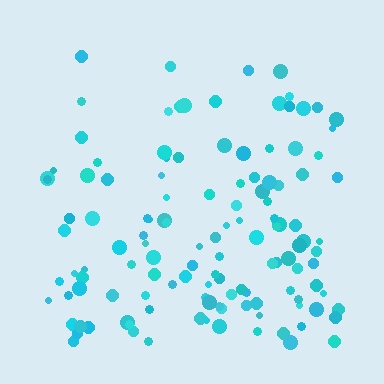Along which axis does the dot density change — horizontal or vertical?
Vertical.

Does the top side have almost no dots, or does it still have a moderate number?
Still a moderate number, just noticeably fewer than the bottom.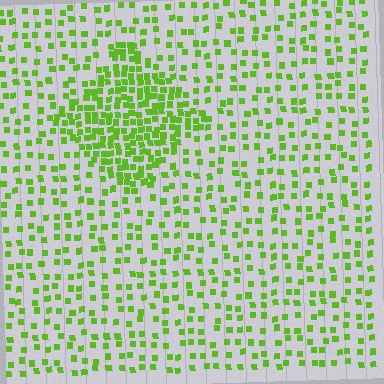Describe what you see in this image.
The image contains small lime elements arranged at two different densities. A diamond-shaped region is visible where the elements are more densely packed than the surrounding area.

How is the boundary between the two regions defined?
The boundary is defined by a change in element density (approximately 2.4x ratio). All elements are the same color, size, and shape.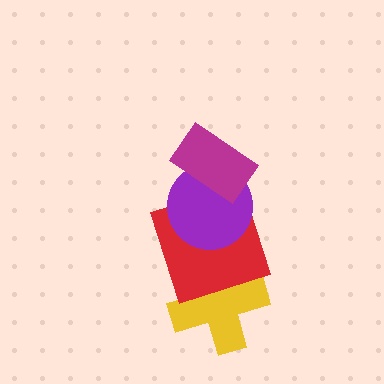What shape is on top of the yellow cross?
The red square is on top of the yellow cross.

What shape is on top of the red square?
The purple circle is on top of the red square.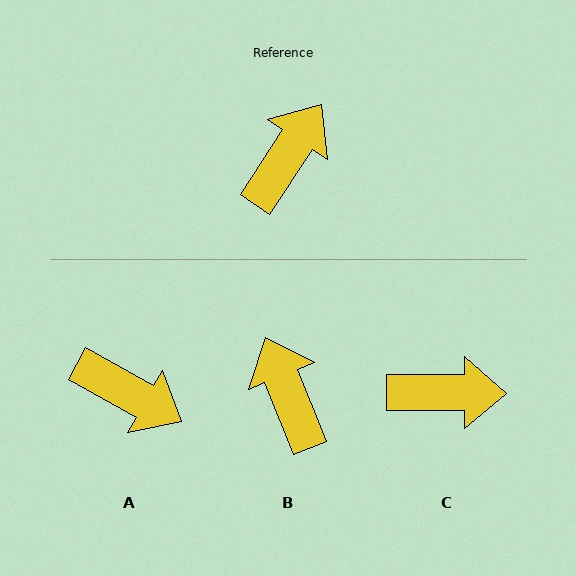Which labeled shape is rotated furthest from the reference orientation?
A, about 86 degrees away.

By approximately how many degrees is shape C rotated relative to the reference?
Approximately 57 degrees clockwise.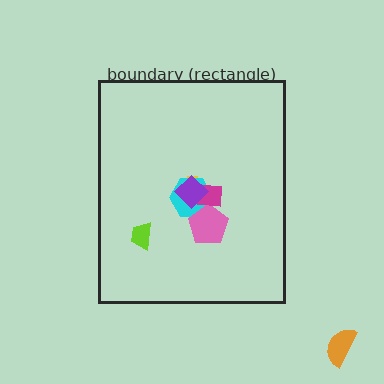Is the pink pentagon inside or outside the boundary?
Inside.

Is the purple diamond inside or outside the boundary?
Inside.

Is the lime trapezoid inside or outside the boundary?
Inside.